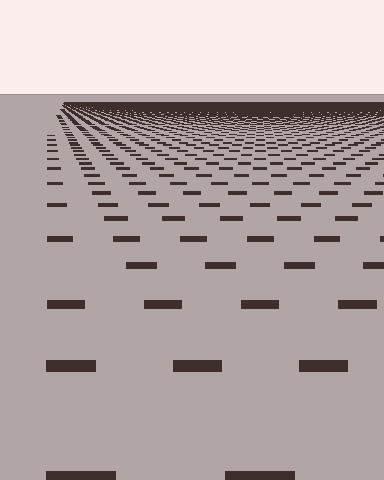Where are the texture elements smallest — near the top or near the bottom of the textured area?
Near the top.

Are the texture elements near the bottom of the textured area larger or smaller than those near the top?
Larger. Near the bottom, elements are closer to the viewer and appear at a bigger on-screen size.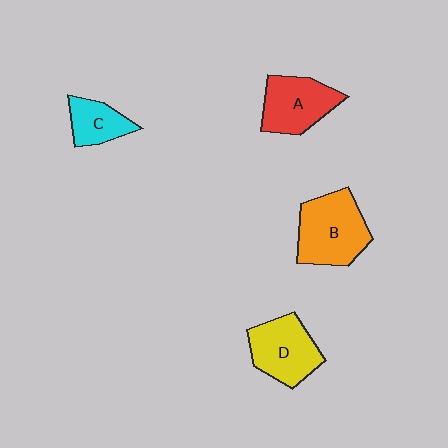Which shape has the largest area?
Shape B (orange).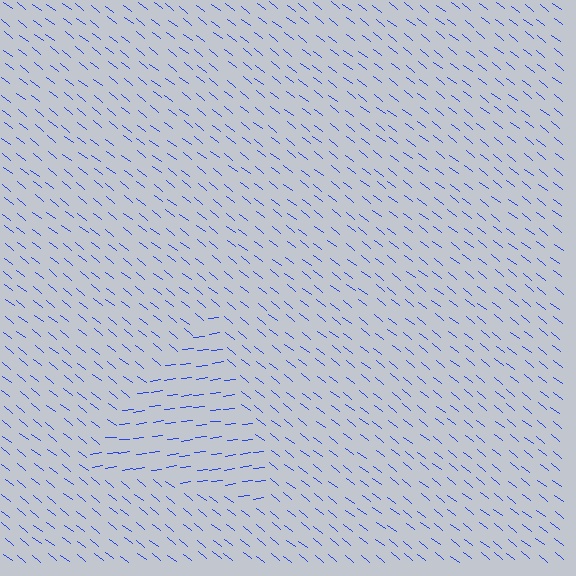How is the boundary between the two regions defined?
The boundary is defined purely by a change in line orientation (approximately 45 degrees difference). All lines are the same color and thickness.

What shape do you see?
I see a triangle.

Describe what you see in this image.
The image is filled with small blue line segments. A triangle region in the image has lines oriented differently from the surrounding lines, creating a visible texture boundary.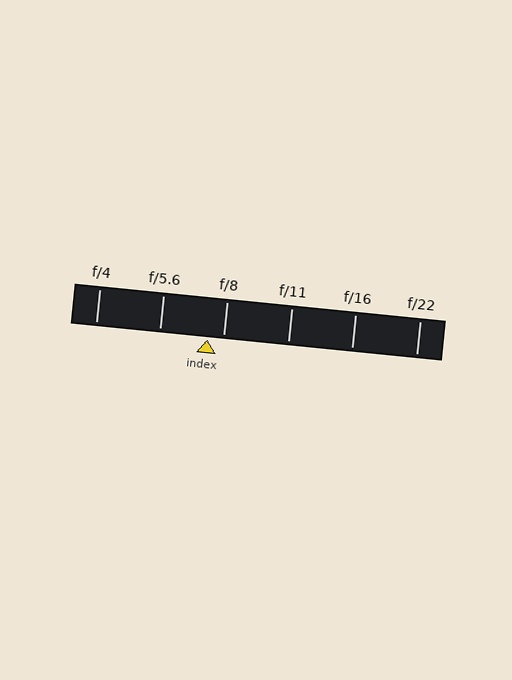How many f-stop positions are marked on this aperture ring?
There are 6 f-stop positions marked.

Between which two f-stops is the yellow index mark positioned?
The index mark is between f/5.6 and f/8.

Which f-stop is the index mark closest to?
The index mark is closest to f/8.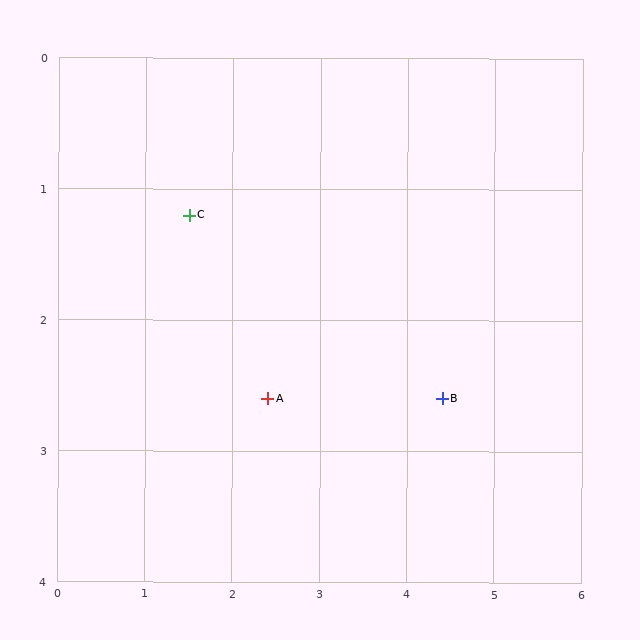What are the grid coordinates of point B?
Point B is at approximately (4.4, 2.6).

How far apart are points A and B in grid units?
Points A and B are about 2.0 grid units apart.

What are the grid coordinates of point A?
Point A is at approximately (2.4, 2.6).